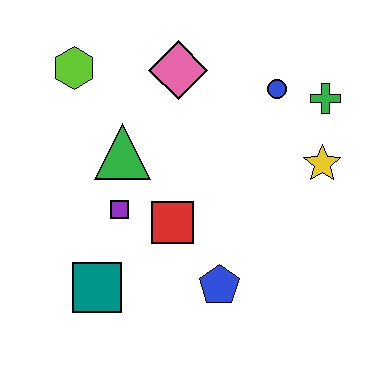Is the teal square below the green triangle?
Yes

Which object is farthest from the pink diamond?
The teal square is farthest from the pink diamond.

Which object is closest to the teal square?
The purple square is closest to the teal square.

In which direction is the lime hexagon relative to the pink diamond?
The lime hexagon is to the left of the pink diamond.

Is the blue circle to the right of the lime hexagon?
Yes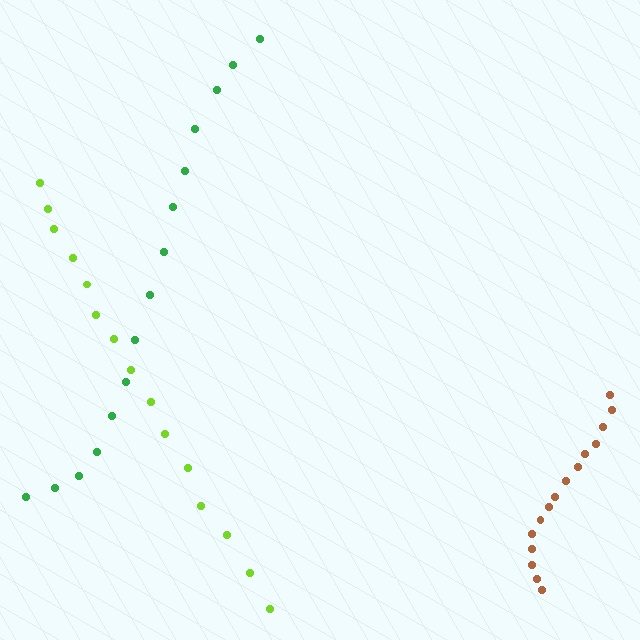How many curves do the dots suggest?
There are 3 distinct paths.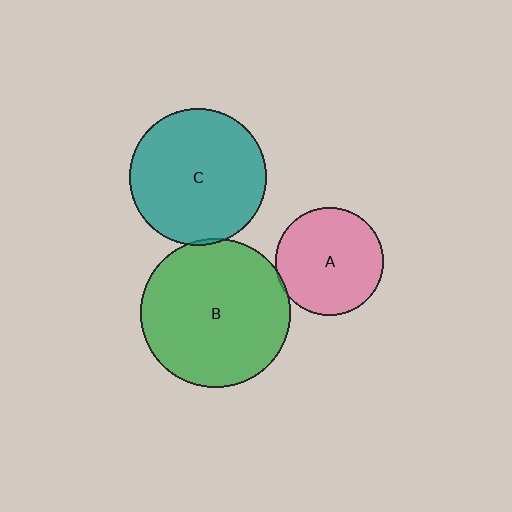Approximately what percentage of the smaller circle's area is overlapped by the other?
Approximately 5%.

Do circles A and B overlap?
Yes.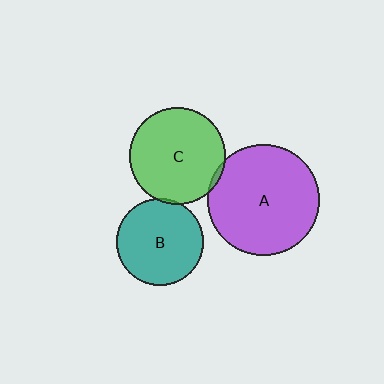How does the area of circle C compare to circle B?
Approximately 1.2 times.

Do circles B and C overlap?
Yes.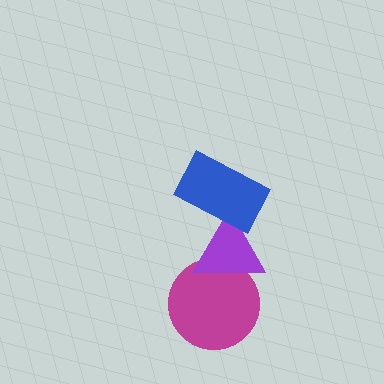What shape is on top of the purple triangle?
The blue rectangle is on top of the purple triangle.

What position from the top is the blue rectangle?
The blue rectangle is 1st from the top.